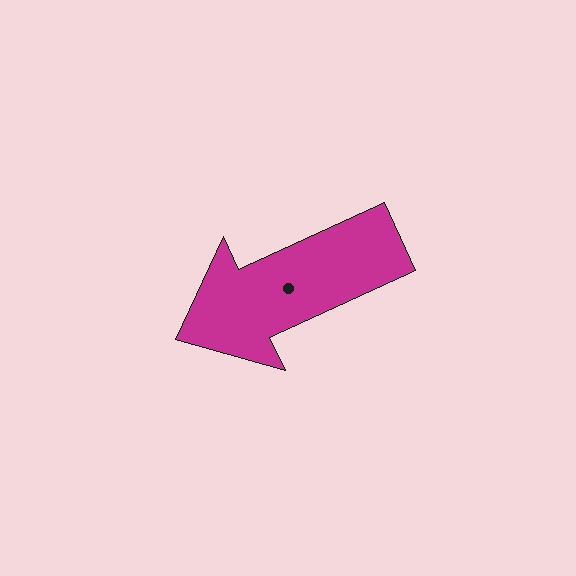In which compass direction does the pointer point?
Southwest.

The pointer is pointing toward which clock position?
Roughly 8 o'clock.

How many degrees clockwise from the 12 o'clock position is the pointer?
Approximately 245 degrees.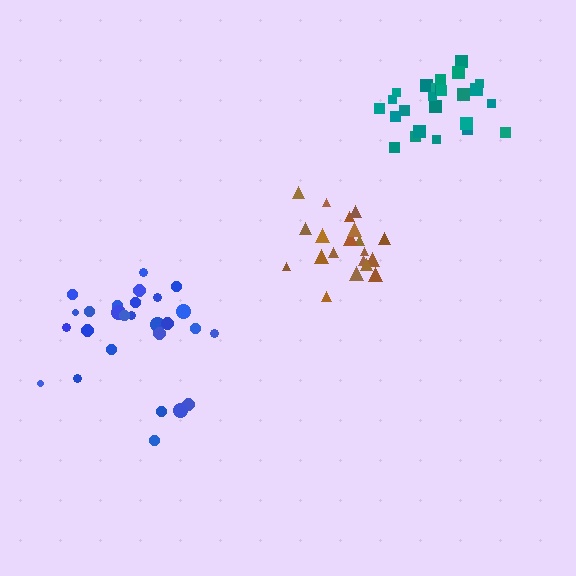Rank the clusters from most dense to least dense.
teal, brown, blue.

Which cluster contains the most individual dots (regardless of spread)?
Blue (27).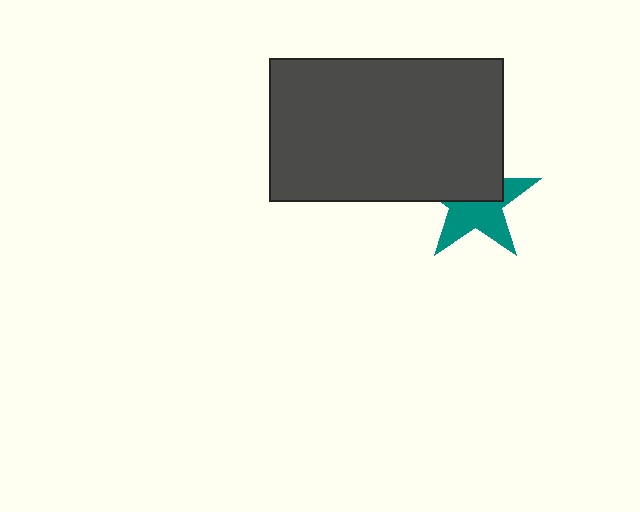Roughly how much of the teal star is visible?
About half of it is visible (roughly 53%).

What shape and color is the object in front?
The object in front is a dark gray rectangle.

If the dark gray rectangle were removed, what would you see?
You would see the complete teal star.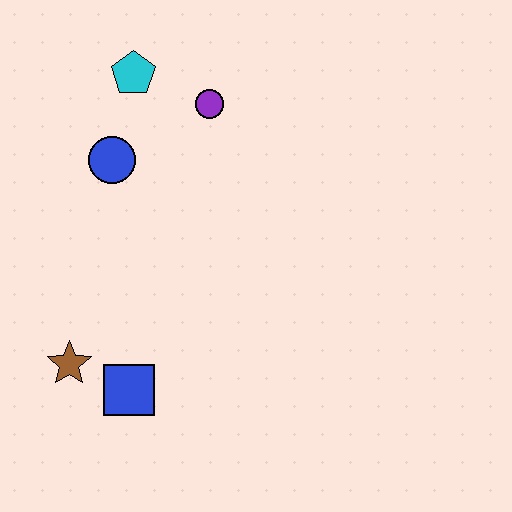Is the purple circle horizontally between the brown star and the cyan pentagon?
No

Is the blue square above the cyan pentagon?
No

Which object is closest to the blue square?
The brown star is closest to the blue square.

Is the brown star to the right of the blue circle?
No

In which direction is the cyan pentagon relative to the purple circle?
The cyan pentagon is to the left of the purple circle.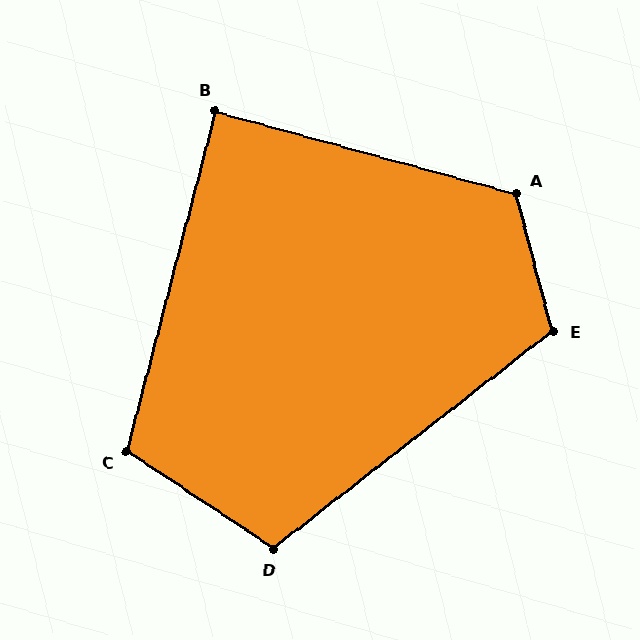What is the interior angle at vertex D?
Approximately 108 degrees (obtuse).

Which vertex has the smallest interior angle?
B, at approximately 89 degrees.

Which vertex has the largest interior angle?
A, at approximately 120 degrees.